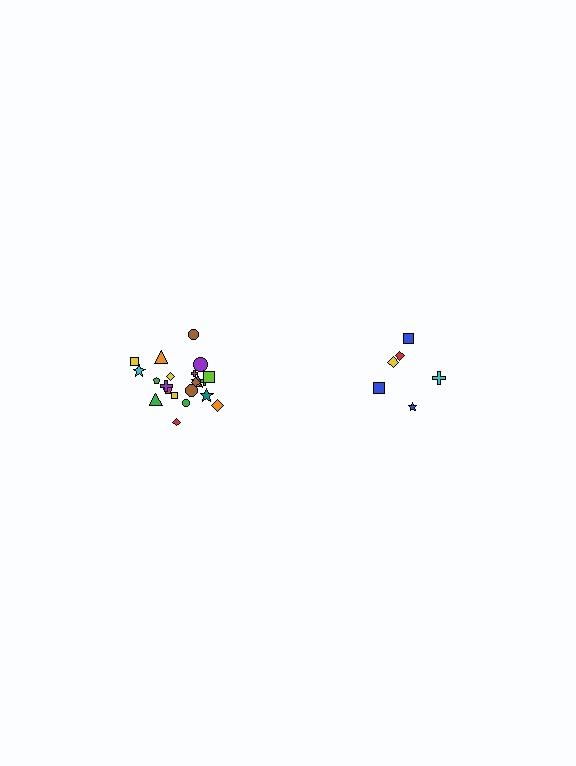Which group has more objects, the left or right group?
The left group.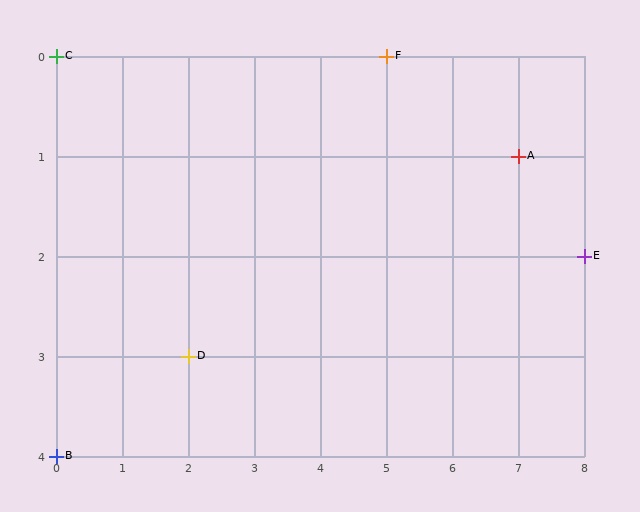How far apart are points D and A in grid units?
Points D and A are 5 columns and 2 rows apart (about 5.4 grid units diagonally).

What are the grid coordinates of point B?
Point B is at grid coordinates (0, 4).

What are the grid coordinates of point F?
Point F is at grid coordinates (5, 0).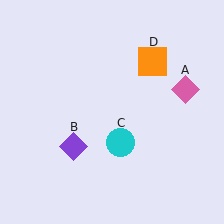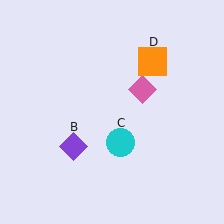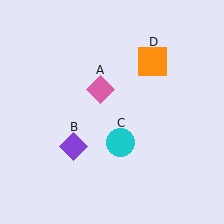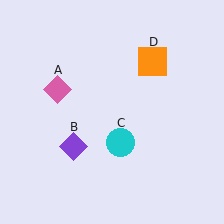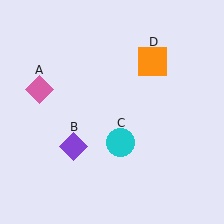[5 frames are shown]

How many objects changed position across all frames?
1 object changed position: pink diamond (object A).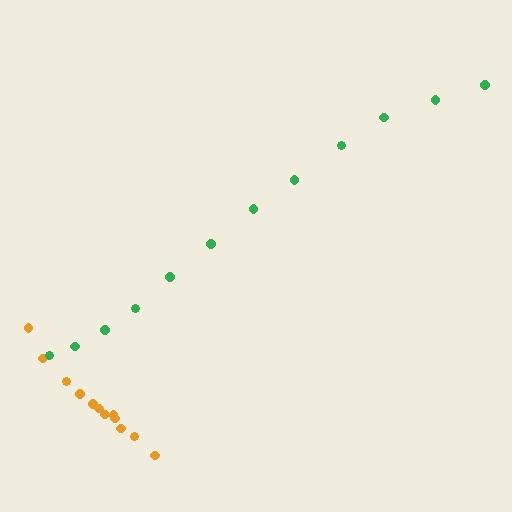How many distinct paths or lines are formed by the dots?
There are 2 distinct paths.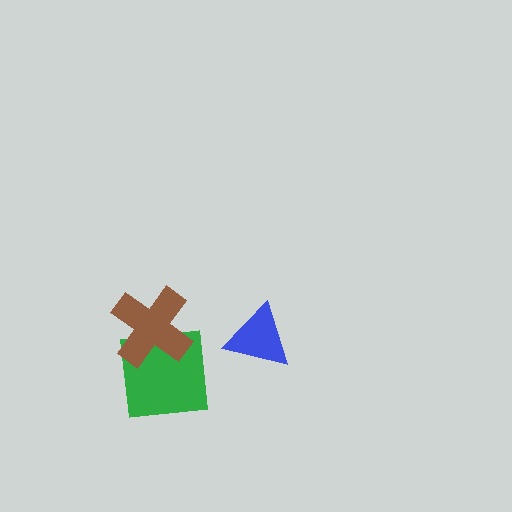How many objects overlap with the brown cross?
1 object overlaps with the brown cross.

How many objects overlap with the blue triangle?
0 objects overlap with the blue triangle.